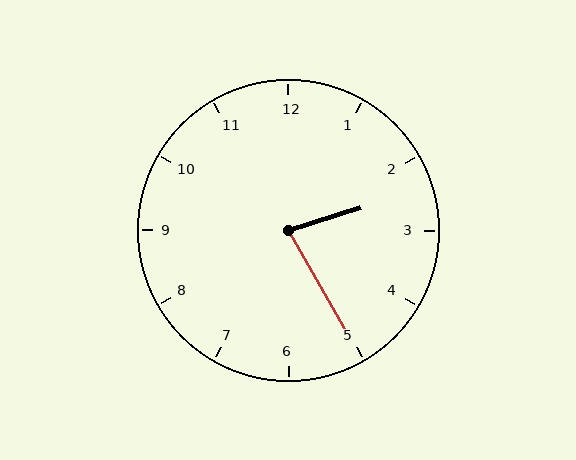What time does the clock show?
2:25.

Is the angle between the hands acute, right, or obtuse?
It is acute.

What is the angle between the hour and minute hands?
Approximately 78 degrees.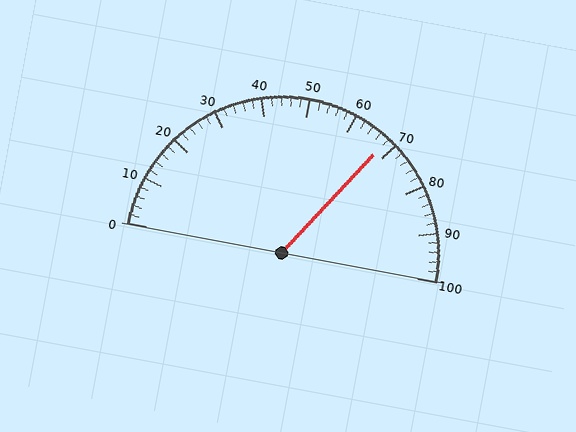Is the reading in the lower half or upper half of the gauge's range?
The reading is in the upper half of the range (0 to 100).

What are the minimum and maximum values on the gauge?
The gauge ranges from 0 to 100.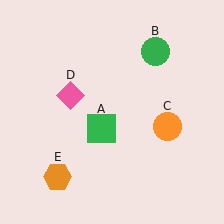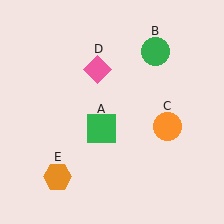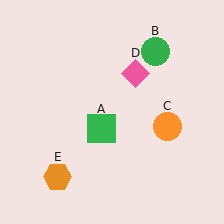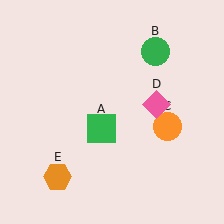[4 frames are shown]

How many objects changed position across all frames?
1 object changed position: pink diamond (object D).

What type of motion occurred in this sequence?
The pink diamond (object D) rotated clockwise around the center of the scene.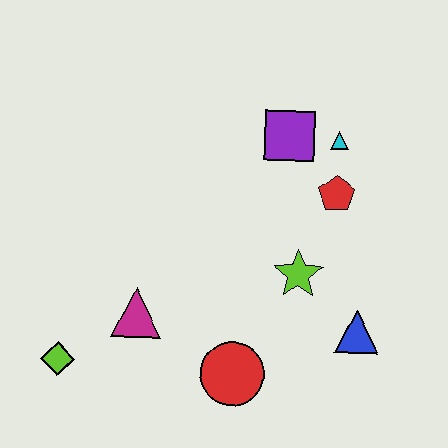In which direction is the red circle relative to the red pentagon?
The red circle is below the red pentagon.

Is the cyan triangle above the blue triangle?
Yes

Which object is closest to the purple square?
The cyan triangle is closest to the purple square.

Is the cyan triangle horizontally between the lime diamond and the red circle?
No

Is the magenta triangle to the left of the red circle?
Yes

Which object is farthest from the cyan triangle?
The lime diamond is farthest from the cyan triangle.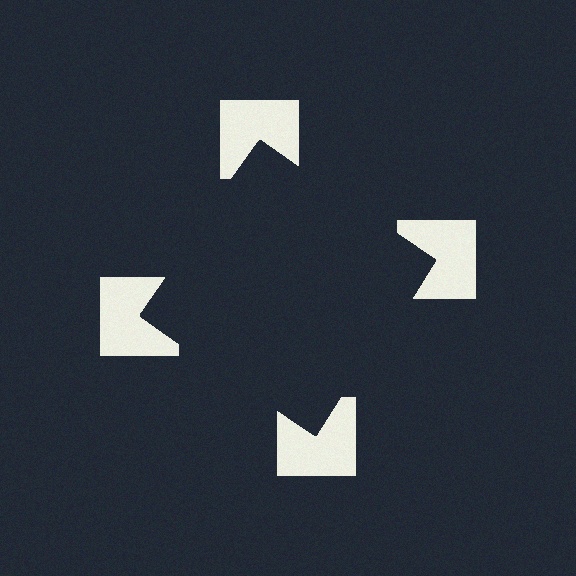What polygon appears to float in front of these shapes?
An illusory square — its edges are inferred from the aligned wedge cuts in the notched squares, not physically drawn.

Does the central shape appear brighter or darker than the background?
It typically appears slightly darker than the background, even though no actual brightness change is drawn.